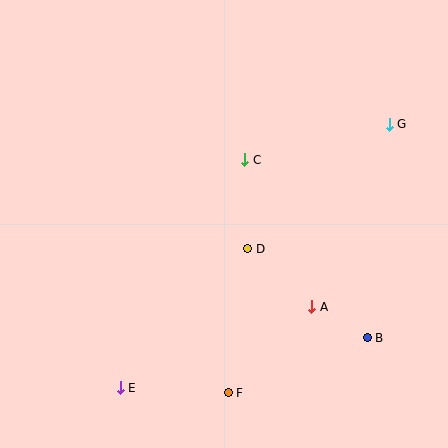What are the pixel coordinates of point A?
Point A is at (312, 307).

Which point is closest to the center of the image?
Point D at (248, 249) is closest to the center.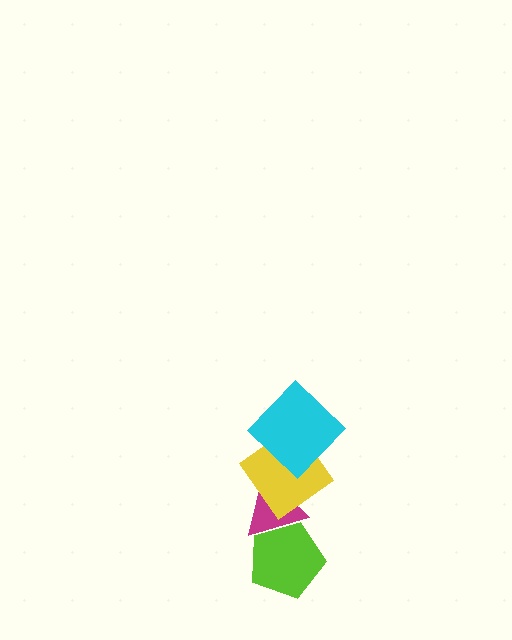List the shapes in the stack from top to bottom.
From top to bottom: the cyan diamond, the yellow diamond, the magenta triangle, the lime pentagon.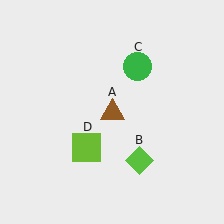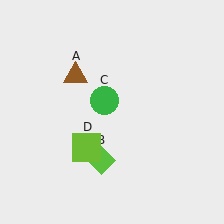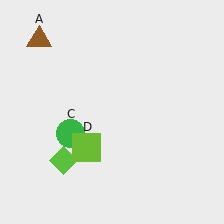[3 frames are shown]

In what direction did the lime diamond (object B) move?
The lime diamond (object B) moved left.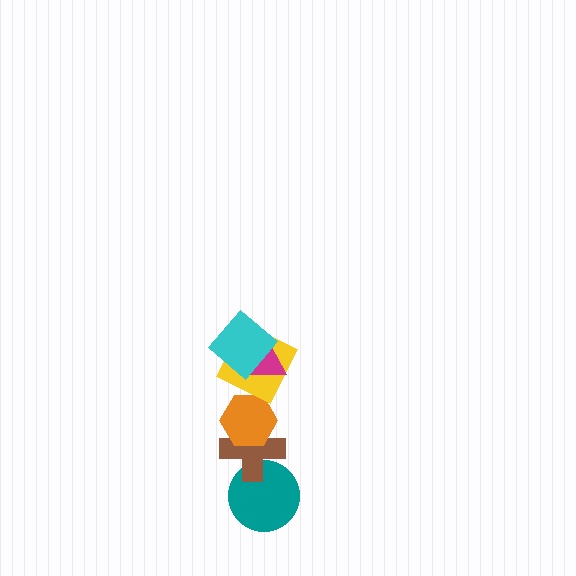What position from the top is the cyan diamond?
The cyan diamond is 1st from the top.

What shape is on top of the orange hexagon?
The yellow square is on top of the orange hexagon.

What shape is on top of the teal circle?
The brown cross is on top of the teal circle.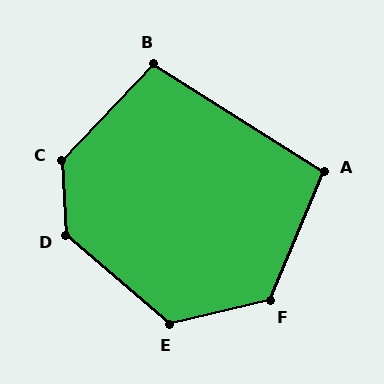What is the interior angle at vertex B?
Approximately 101 degrees (obtuse).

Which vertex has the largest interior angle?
C, at approximately 134 degrees.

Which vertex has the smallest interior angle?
A, at approximately 100 degrees.